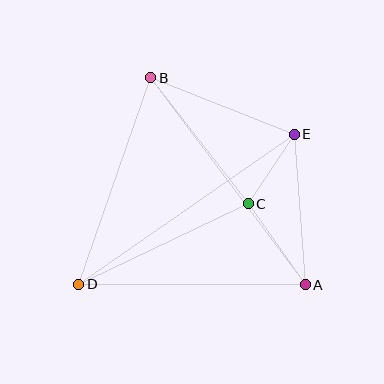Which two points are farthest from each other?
Points D and E are farthest from each other.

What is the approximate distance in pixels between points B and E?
The distance between B and E is approximately 154 pixels.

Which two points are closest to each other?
Points C and E are closest to each other.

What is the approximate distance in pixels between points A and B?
The distance between A and B is approximately 258 pixels.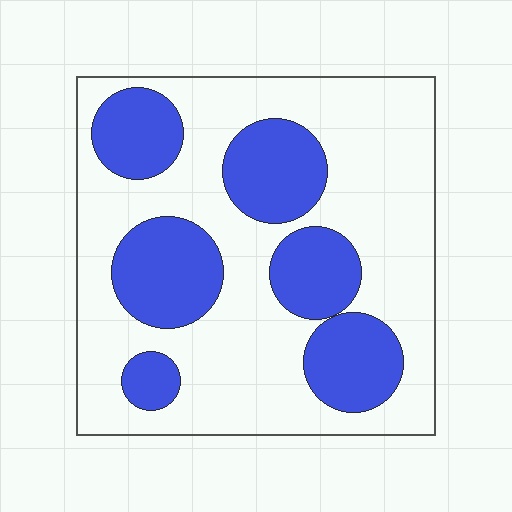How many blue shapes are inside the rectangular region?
6.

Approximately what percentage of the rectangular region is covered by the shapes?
Approximately 35%.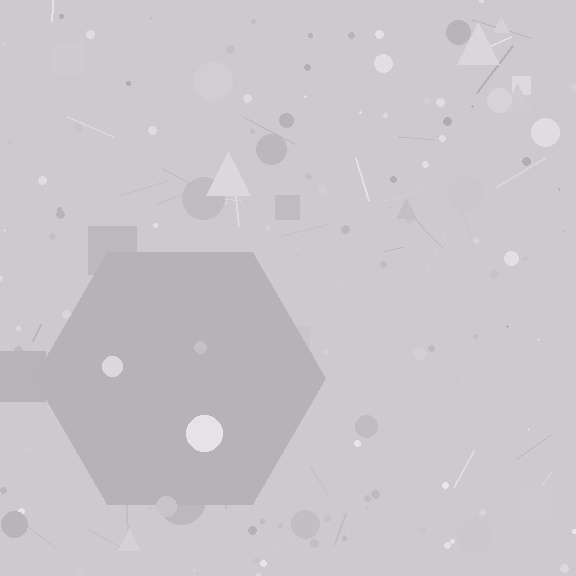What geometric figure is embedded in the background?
A hexagon is embedded in the background.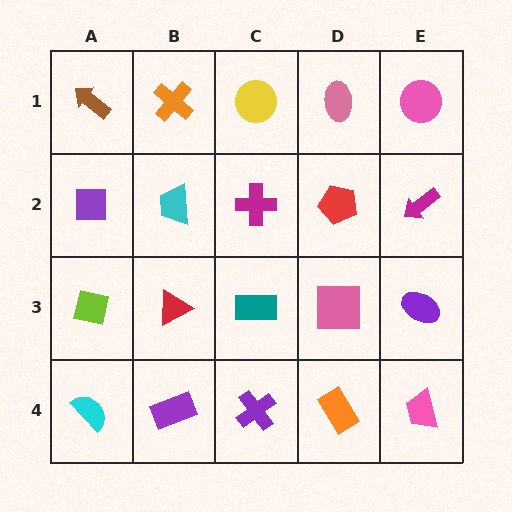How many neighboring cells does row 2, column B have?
4.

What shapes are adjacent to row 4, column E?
A purple ellipse (row 3, column E), an orange rectangle (row 4, column D).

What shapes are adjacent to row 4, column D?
A pink square (row 3, column D), a purple cross (row 4, column C), a pink trapezoid (row 4, column E).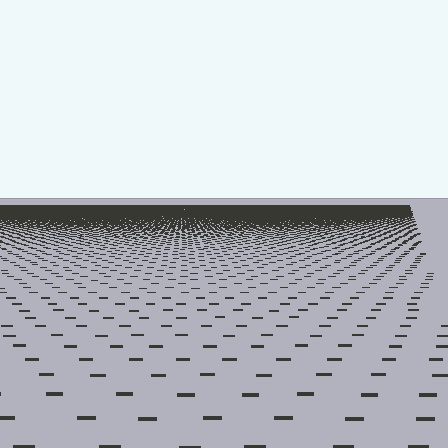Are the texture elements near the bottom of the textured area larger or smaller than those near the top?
Larger. Near the bottom, elements are closer to the viewer and appear at a bigger on-screen size.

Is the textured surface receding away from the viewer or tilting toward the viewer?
The surface is receding away from the viewer. Texture elements get smaller and denser toward the top.